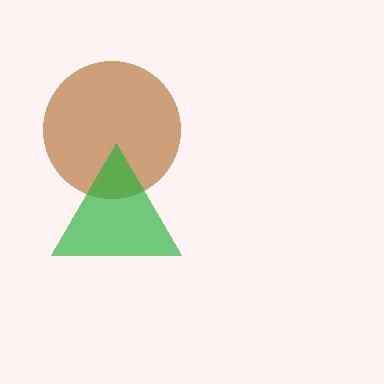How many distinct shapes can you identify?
There are 2 distinct shapes: a brown circle, a green triangle.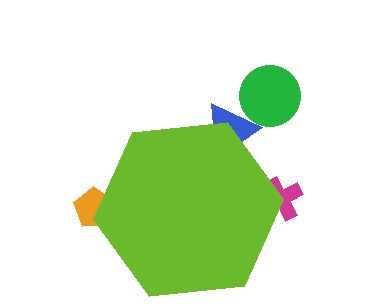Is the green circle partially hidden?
No, the green circle is fully visible.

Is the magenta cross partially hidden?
Yes, the magenta cross is partially hidden behind the lime hexagon.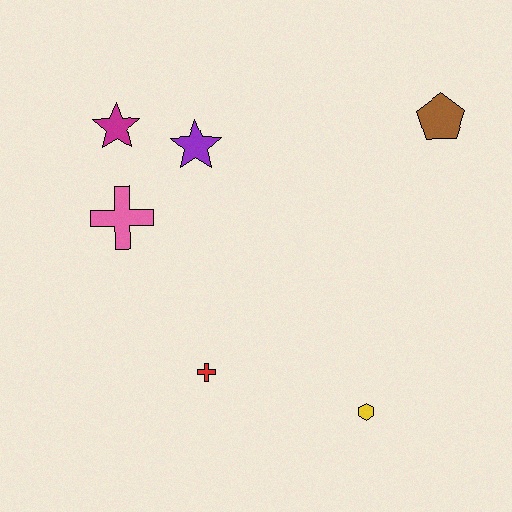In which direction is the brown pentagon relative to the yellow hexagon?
The brown pentagon is above the yellow hexagon.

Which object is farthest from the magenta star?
The yellow hexagon is farthest from the magenta star.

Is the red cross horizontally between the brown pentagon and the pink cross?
Yes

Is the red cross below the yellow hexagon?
No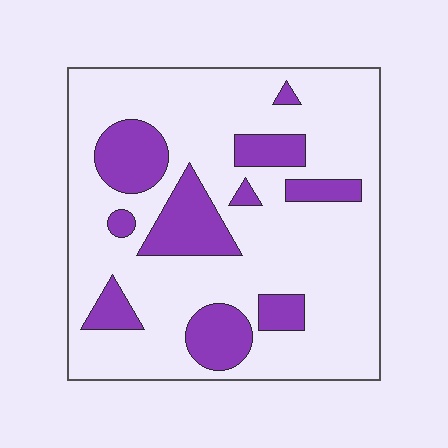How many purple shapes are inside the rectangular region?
10.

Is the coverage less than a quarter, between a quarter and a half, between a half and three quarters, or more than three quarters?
Less than a quarter.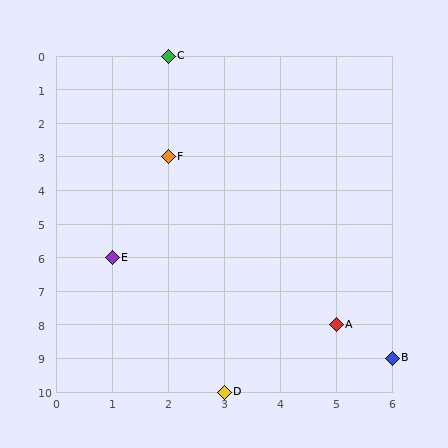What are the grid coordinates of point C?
Point C is at grid coordinates (2, 0).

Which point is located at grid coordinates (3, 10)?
Point D is at (3, 10).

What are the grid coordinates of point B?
Point B is at grid coordinates (6, 9).